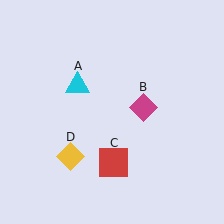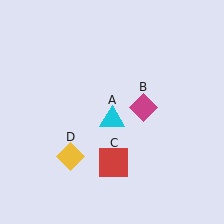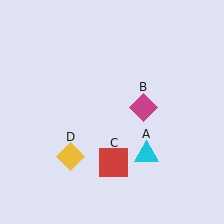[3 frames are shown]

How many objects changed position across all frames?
1 object changed position: cyan triangle (object A).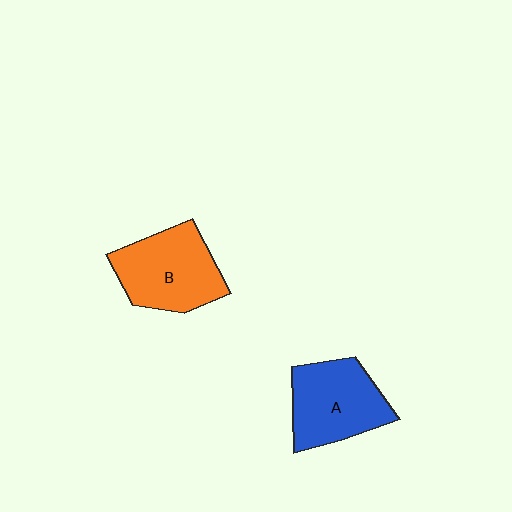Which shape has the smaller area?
Shape A (blue).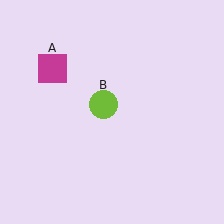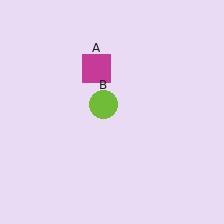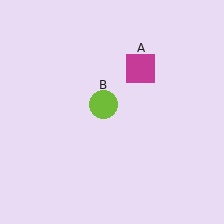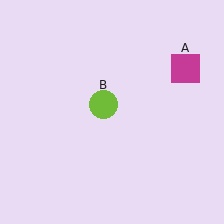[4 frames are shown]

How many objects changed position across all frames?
1 object changed position: magenta square (object A).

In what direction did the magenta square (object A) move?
The magenta square (object A) moved right.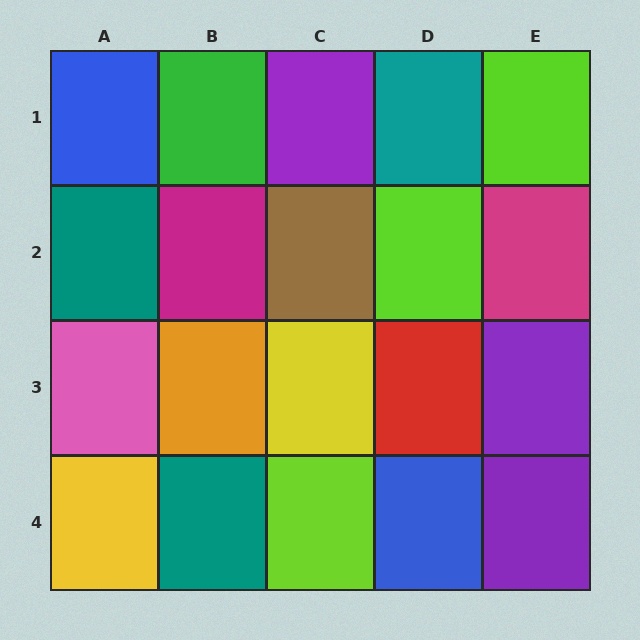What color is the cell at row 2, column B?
Magenta.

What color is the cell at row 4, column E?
Purple.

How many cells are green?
1 cell is green.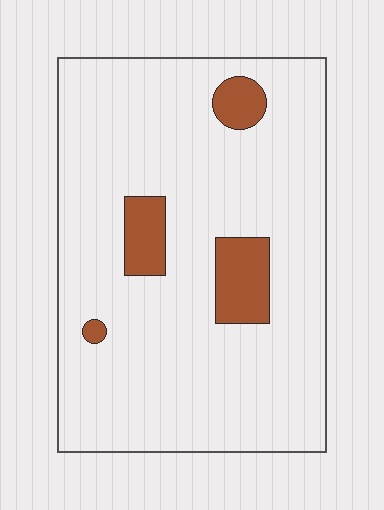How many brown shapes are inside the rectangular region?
4.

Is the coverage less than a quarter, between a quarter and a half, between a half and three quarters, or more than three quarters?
Less than a quarter.